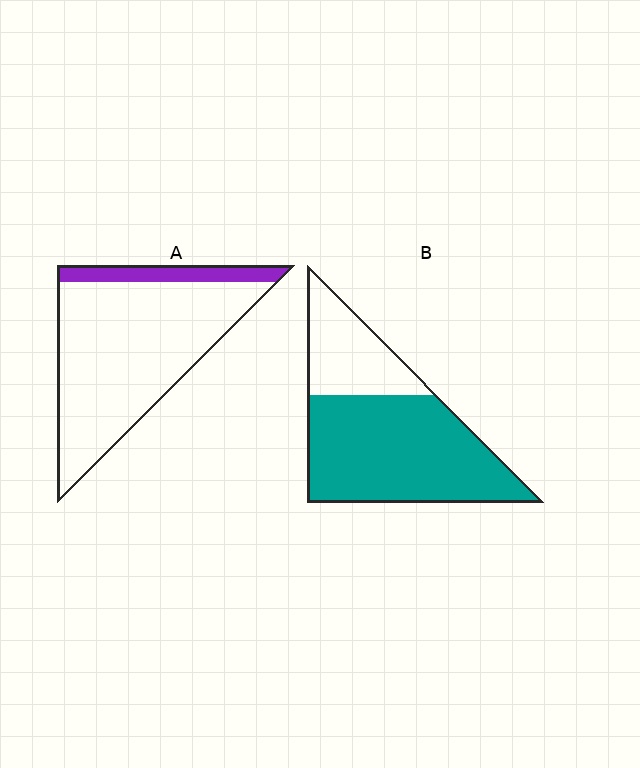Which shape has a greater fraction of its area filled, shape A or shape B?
Shape B.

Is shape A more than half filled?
No.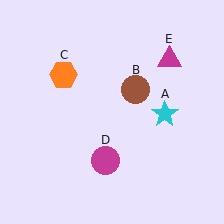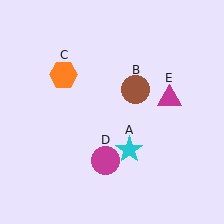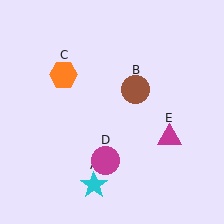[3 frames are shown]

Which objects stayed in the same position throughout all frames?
Brown circle (object B) and orange hexagon (object C) and magenta circle (object D) remained stationary.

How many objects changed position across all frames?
2 objects changed position: cyan star (object A), magenta triangle (object E).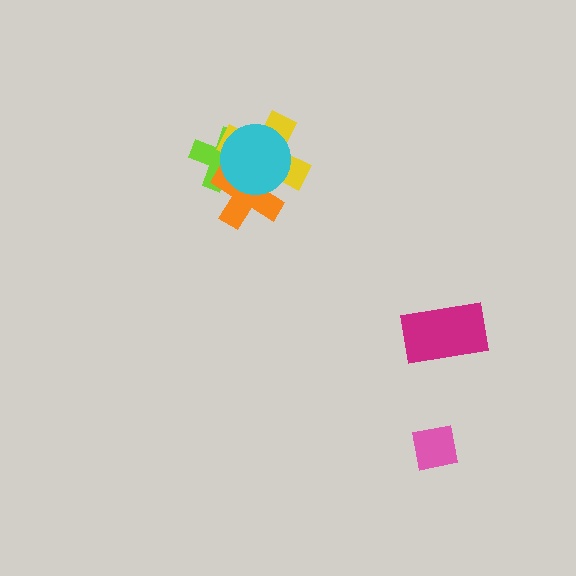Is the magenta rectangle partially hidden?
No, no other shape covers it.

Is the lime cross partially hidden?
Yes, it is partially covered by another shape.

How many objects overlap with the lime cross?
3 objects overlap with the lime cross.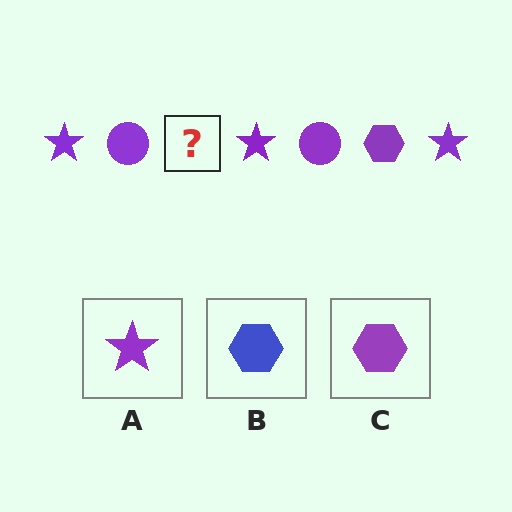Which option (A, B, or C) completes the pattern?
C.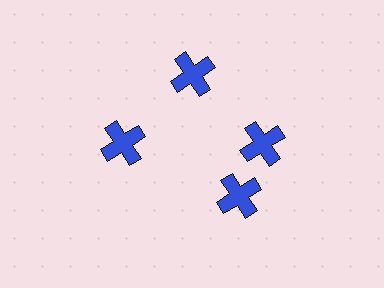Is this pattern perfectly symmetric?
No. The 4 blue crosses are arranged in a ring, but one element near the 6 o'clock position is rotated out of alignment along the ring, breaking the 4-fold rotational symmetry.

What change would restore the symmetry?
The symmetry would be restored by rotating it back into even spacing with its neighbors so that all 4 crosses sit at equal angles and equal distance from the center.